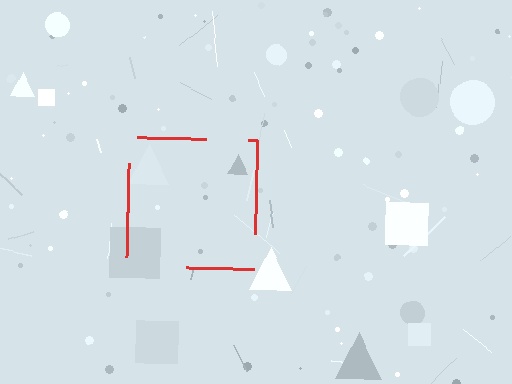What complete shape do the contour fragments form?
The contour fragments form a square.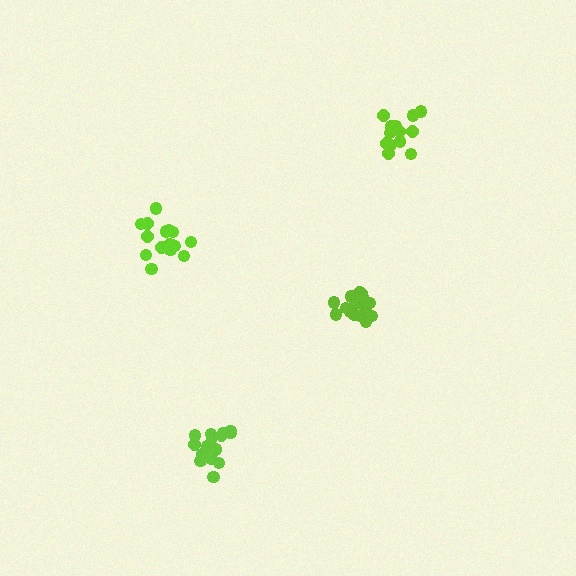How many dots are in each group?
Group 1: 17 dots, Group 2: 17 dots, Group 3: 13 dots, Group 4: 16 dots (63 total).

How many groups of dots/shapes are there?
There are 4 groups.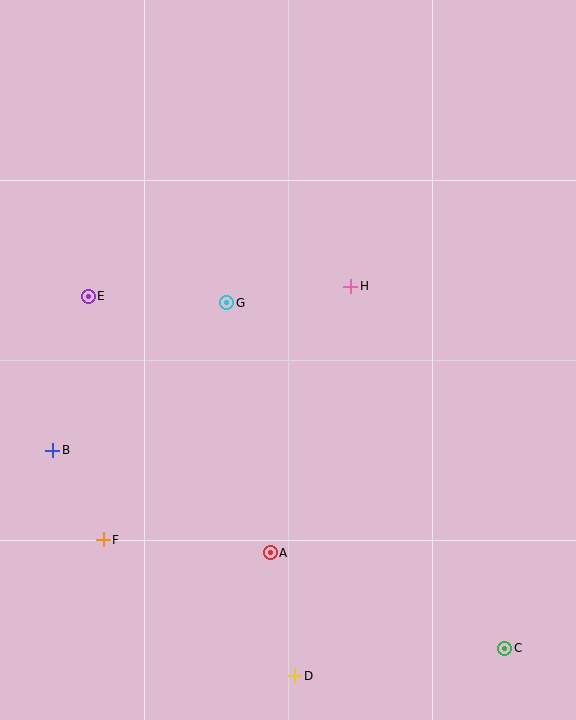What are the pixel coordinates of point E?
Point E is at (88, 296).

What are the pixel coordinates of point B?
Point B is at (53, 450).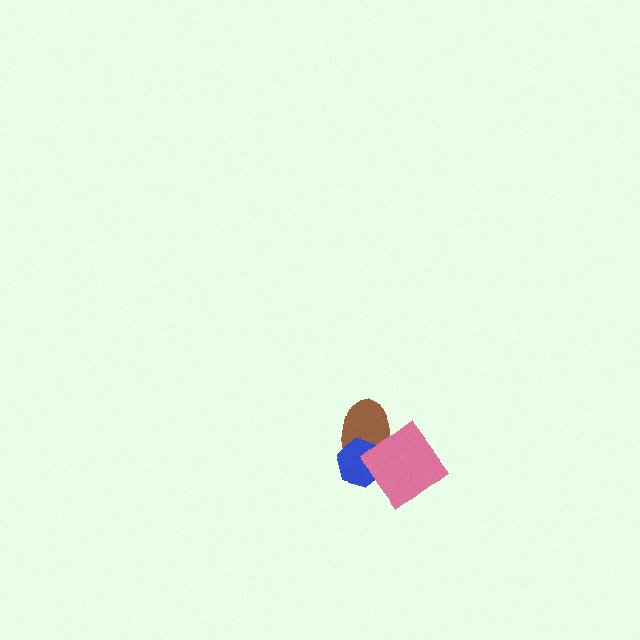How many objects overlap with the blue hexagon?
2 objects overlap with the blue hexagon.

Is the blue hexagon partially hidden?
Yes, it is partially covered by another shape.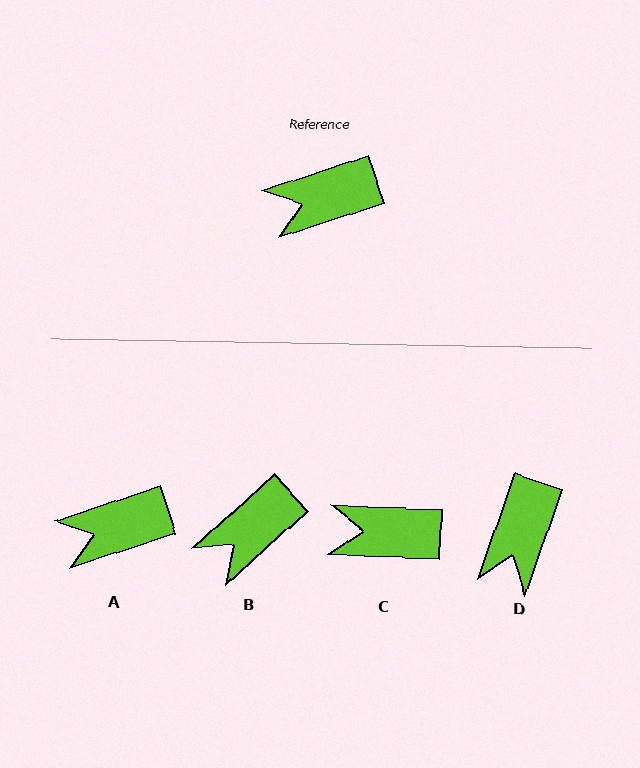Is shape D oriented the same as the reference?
No, it is off by about 53 degrees.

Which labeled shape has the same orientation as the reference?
A.